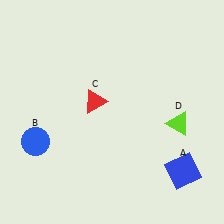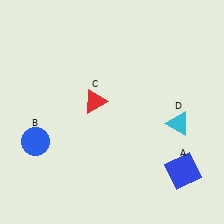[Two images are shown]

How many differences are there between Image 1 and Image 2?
There is 1 difference between the two images.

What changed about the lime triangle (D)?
In Image 1, D is lime. In Image 2, it changed to cyan.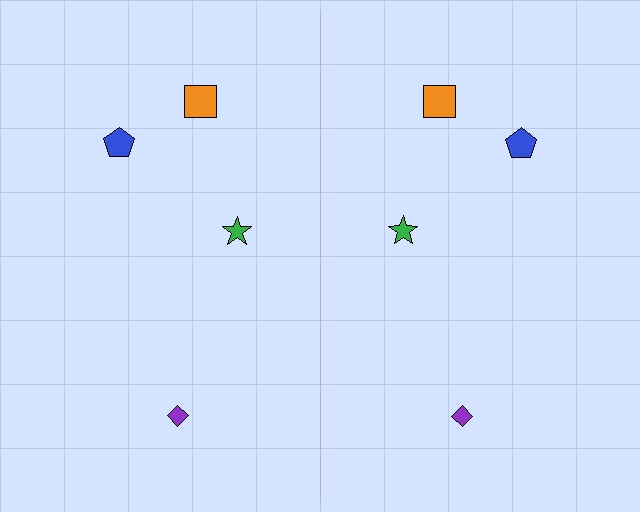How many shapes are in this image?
There are 8 shapes in this image.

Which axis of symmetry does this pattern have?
The pattern has a vertical axis of symmetry running through the center of the image.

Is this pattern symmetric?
Yes, this pattern has bilateral (reflection) symmetry.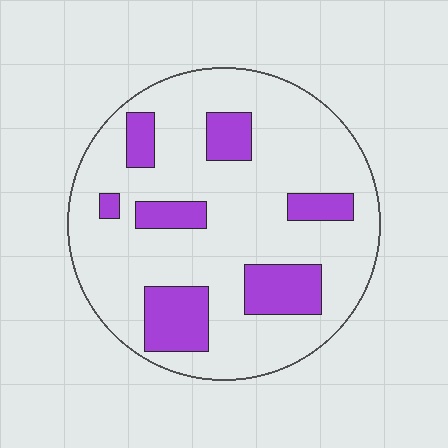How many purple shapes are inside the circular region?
7.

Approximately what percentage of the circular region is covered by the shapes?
Approximately 20%.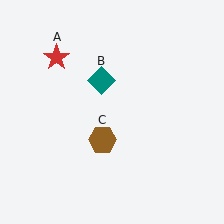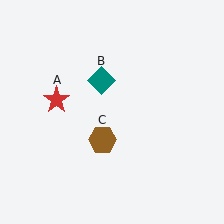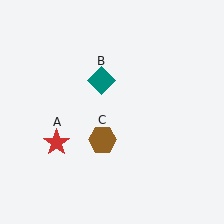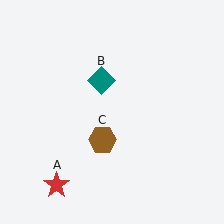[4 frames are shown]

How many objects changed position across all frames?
1 object changed position: red star (object A).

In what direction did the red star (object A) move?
The red star (object A) moved down.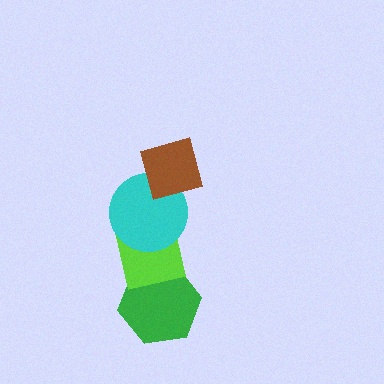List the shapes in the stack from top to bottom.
From top to bottom: the brown diamond, the cyan circle, the lime square, the green hexagon.